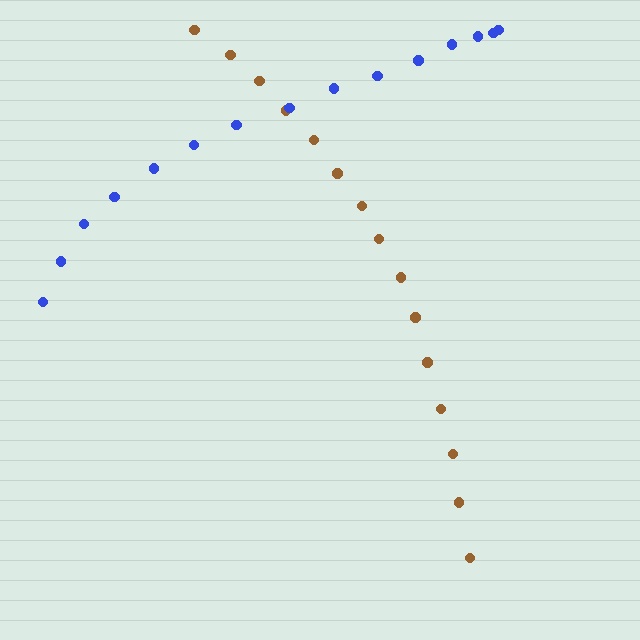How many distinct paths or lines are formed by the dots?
There are 2 distinct paths.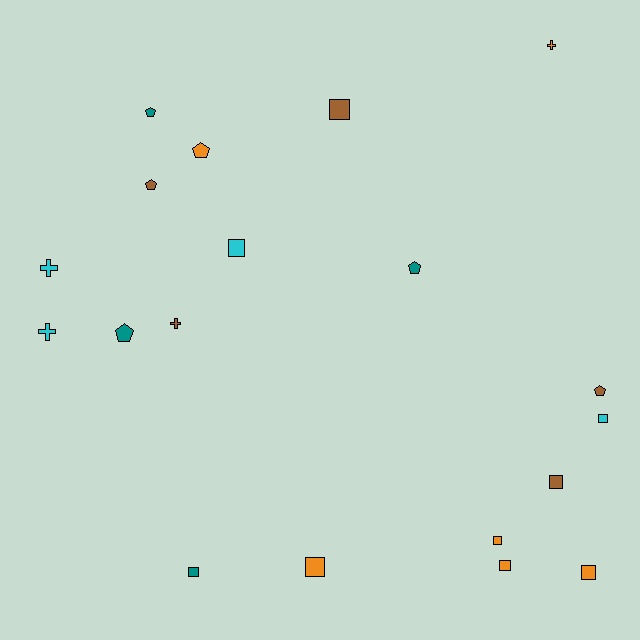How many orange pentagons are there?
There is 1 orange pentagon.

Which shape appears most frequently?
Square, with 9 objects.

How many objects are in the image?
There are 19 objects.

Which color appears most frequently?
Orange, with 6 objects.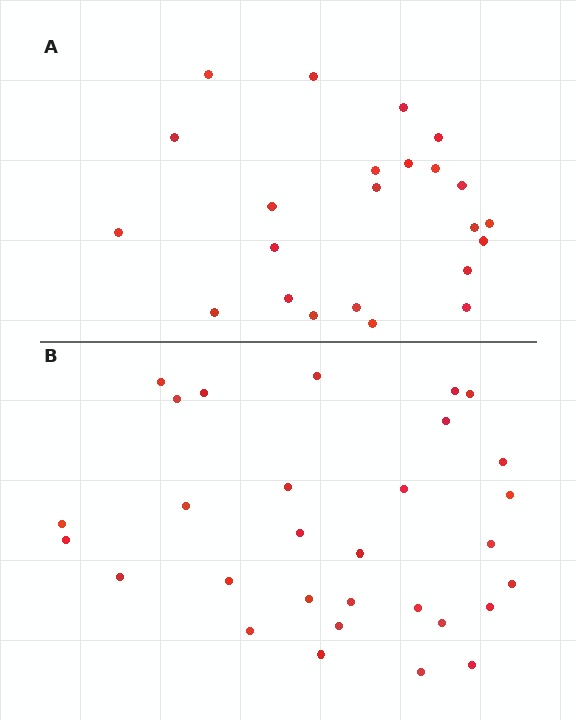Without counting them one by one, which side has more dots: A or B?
Region B (the bottom region) has more dots.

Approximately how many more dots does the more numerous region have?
Region B has roughly 8 or so more dots than region A.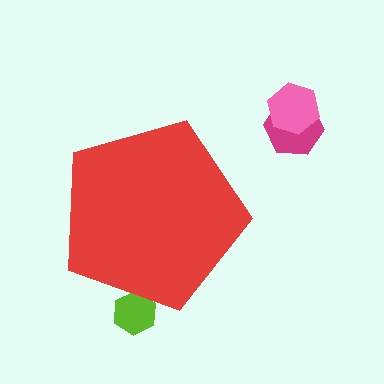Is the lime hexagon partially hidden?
Yes, the lime hexagon is partially hidden behind the red pentagon.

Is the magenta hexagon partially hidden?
No, the magenta hexagon is fully visible.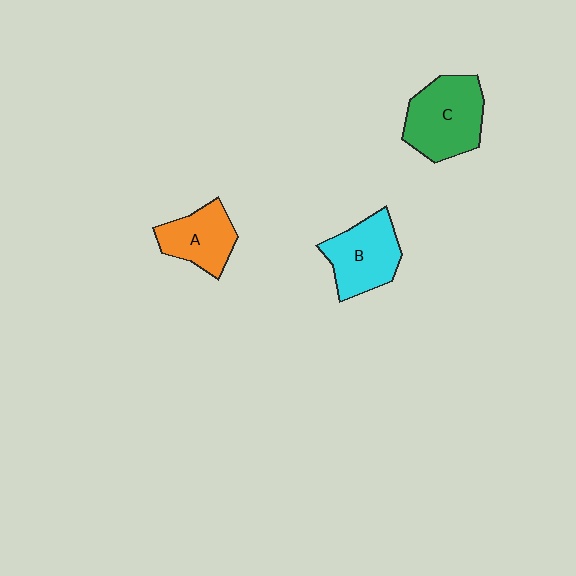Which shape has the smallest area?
Shape A (orange).